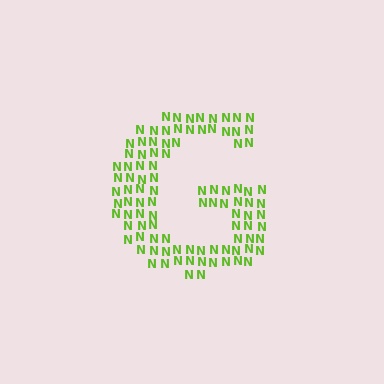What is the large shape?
The large shape is the letter G.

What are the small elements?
The small elements are letter N's.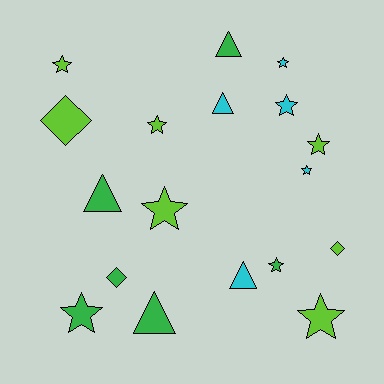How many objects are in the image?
There are 18 objects.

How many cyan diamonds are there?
There are no cyan diamonds.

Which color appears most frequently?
Lime, with 7 objects.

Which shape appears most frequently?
Star, with 10 objects.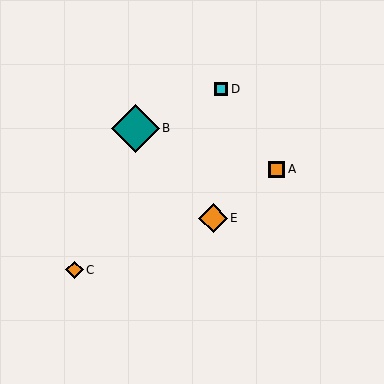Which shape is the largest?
The teal diamond (labeled B) is the largest.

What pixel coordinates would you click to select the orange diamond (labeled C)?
Click at (74, 270) to select the orange diamond C.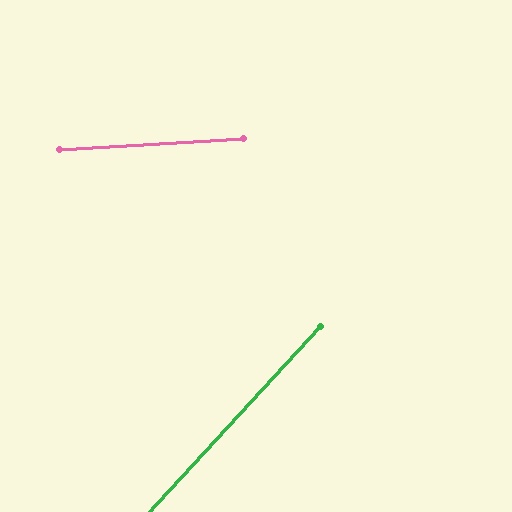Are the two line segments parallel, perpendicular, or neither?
Neither parallel nor perpendicular — they differ by about 44°.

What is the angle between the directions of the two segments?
Approximately 44 degrees.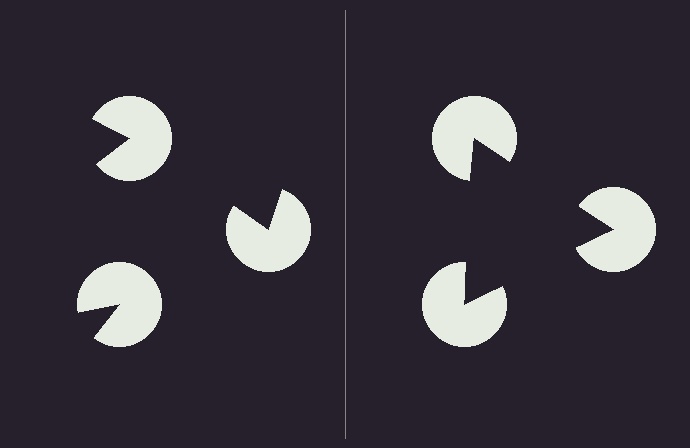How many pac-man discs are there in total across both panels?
6 — 3 on each side.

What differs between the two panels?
The pac-man discs are positioned identically on both sides; only the wedge orientations differ. On the right they align to a triangle; on the left they are misaligned.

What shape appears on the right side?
An illusory triangle.